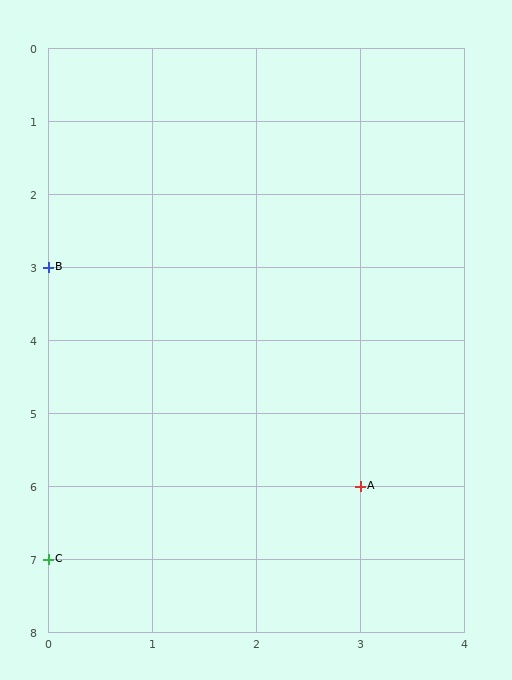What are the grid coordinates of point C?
Point C is at grid coordinates (0, 7).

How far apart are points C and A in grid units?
Points C and A are 3 columns and 1 row apart (about 3.2 grid units diagonally).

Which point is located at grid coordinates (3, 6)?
Point A is at (3, 6).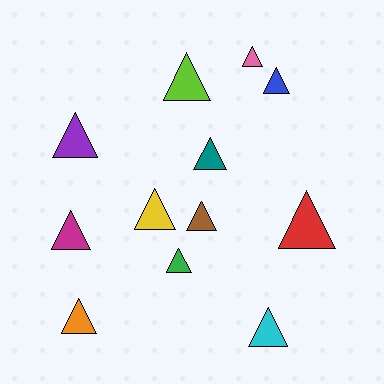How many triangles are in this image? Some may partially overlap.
There are 12 triangles.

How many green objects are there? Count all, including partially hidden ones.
There is 1 green object.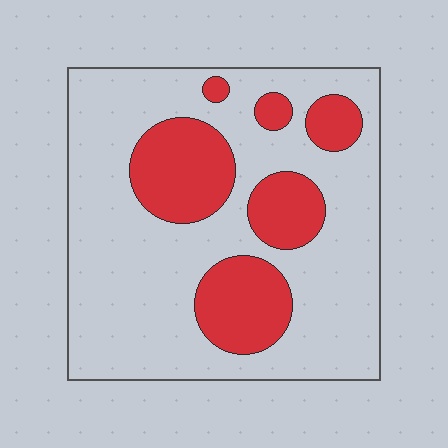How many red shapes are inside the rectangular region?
6.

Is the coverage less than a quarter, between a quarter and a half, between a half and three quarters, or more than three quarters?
Between a quarter and a half.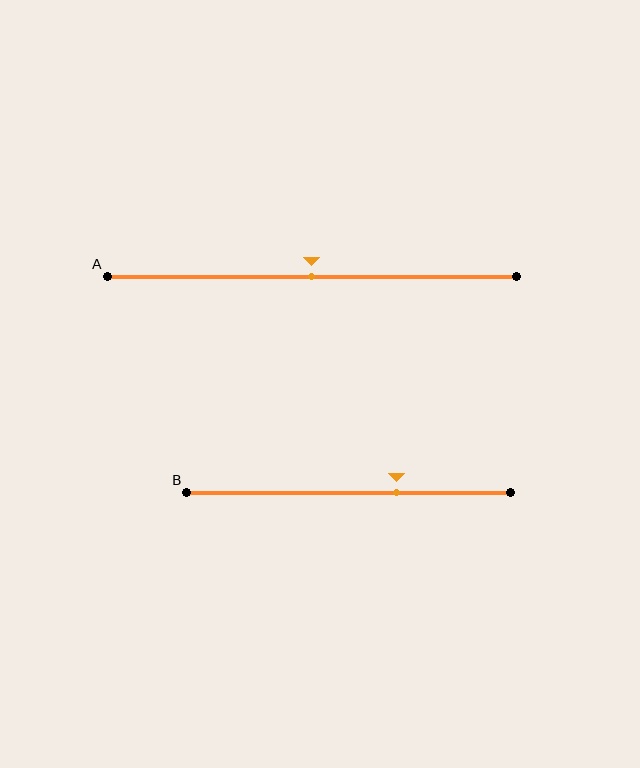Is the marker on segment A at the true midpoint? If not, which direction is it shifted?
Yes, the marker on segment A is at the true midpoint.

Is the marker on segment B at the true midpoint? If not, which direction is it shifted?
No, the marker on segment B is shifted to the right by about 15% of the segment length.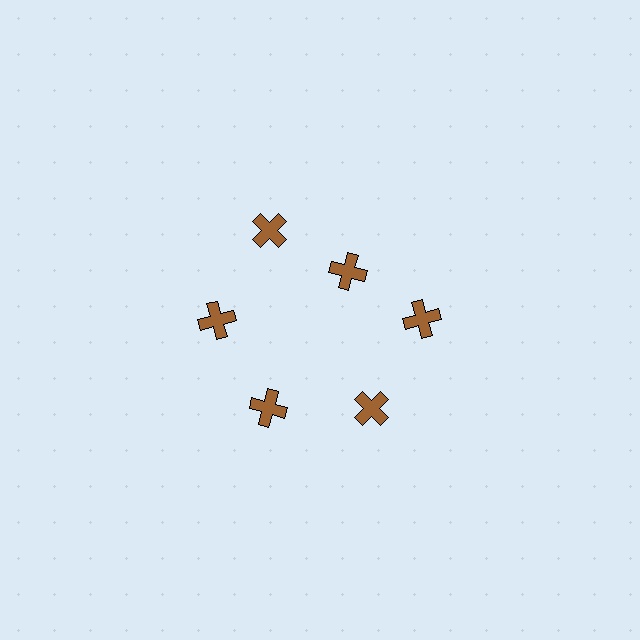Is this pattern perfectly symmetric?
No. The 6 brown crosses are arranged in a ring, but one element near the 1 o'clock position is pulled inward toward the center, breaking the 6-fold rotational symmetry.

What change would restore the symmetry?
The symmetry would be restored by moving it outward, back onto the ring so that all 6 crosses sit at equal angles and equal distance from the center.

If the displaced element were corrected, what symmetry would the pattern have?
It would have 6-fold rotational symmetry — the pattern would map onto itself every 60 degrees.